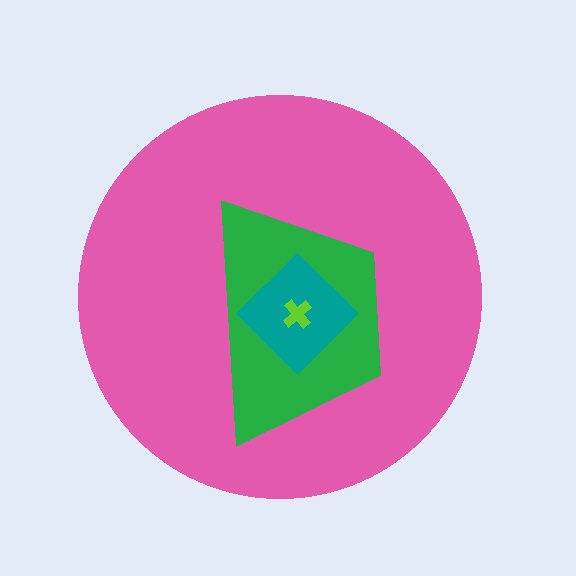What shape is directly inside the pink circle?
The green trapezoid.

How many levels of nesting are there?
4.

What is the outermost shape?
The pink circle.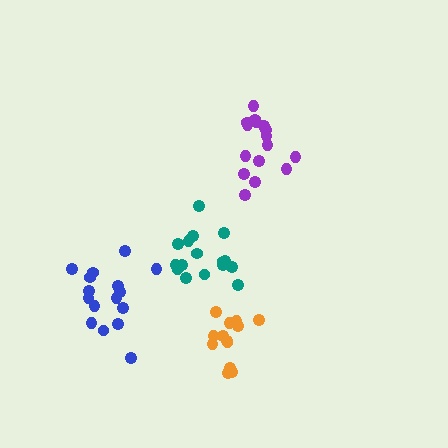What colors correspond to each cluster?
The clusters are colored: teal, orange, purple, blue.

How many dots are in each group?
Group 1: 16 dots, Group 2: 13 dots, Group 3: 16 dots, Group 4: 16 dots (61 total).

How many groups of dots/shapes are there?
There are 4 groups.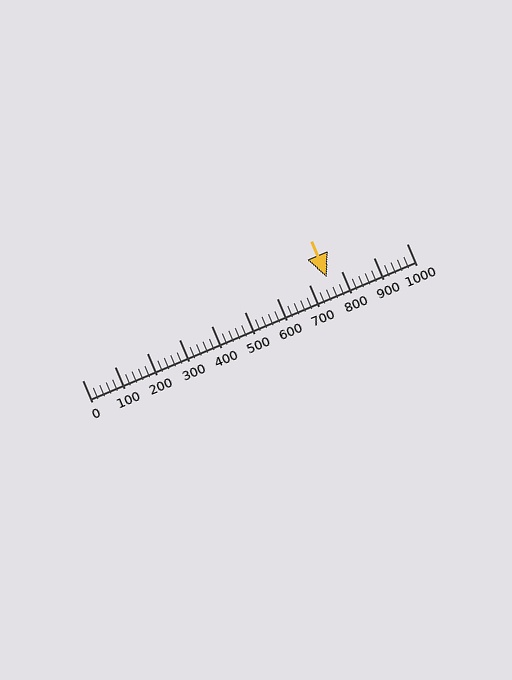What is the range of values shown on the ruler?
The ruler shows values from 0 to 1000.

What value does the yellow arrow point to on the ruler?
The yellow arrow points to approximately 754.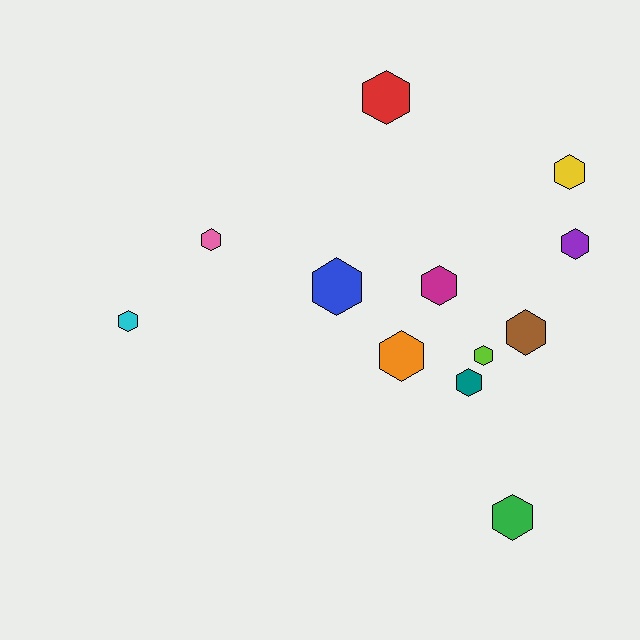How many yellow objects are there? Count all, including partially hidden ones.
There is 1 yellow object.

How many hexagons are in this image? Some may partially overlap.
There are 12 hexagons.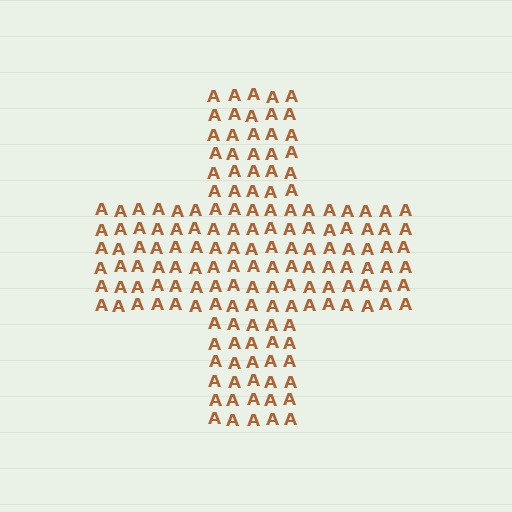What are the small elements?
The small elements are letter A's.